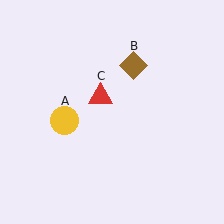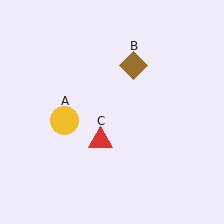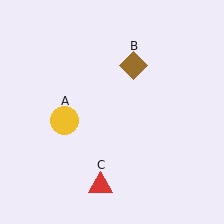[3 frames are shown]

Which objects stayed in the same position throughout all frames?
Yellow circle (object A) and brown diamond (object B) remained stationary.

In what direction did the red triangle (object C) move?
The red triangle (object C) moved down.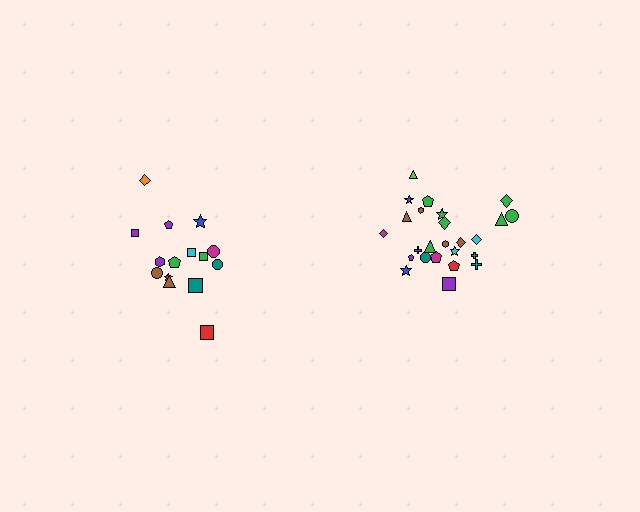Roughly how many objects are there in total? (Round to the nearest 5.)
Roughly 40 objects in total.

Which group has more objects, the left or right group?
The right group.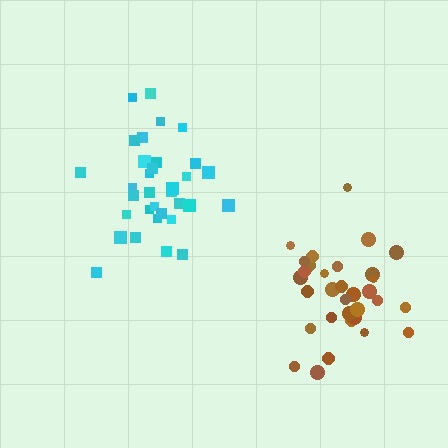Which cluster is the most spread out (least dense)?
Brown.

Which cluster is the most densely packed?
Cyan.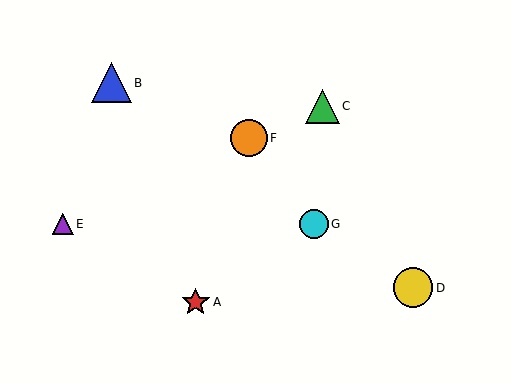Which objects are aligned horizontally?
Objects E, G are aligned horizontally.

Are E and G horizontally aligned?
Yes, both are at y≈224.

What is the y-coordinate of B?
Object B is at y≈83.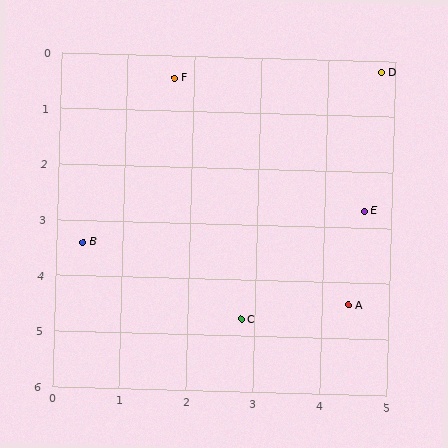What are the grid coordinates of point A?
Point A is at approximately (4.4, 4.4).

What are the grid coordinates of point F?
Point F is at approximately (1.7, 0.4).